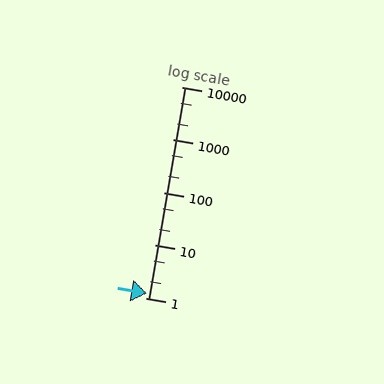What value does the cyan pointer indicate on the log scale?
The pointer indicates approximately 1.2.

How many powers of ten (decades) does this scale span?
The scale spans 4 decades, from 1 to 10000.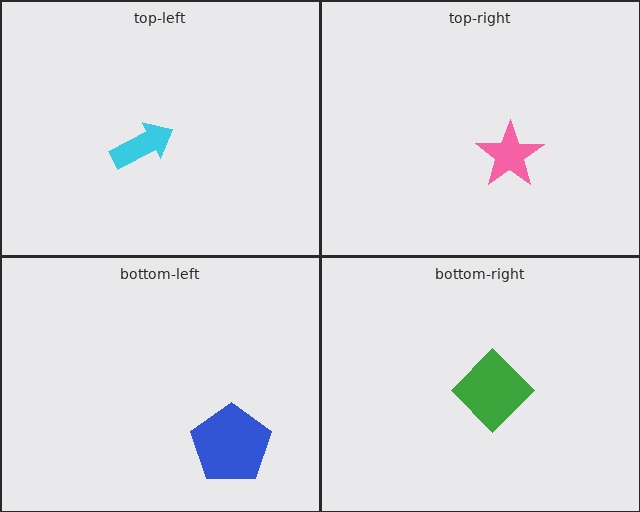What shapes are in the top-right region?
The pink star.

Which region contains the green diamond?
The bottom-right region.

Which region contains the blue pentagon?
The bottom-left region.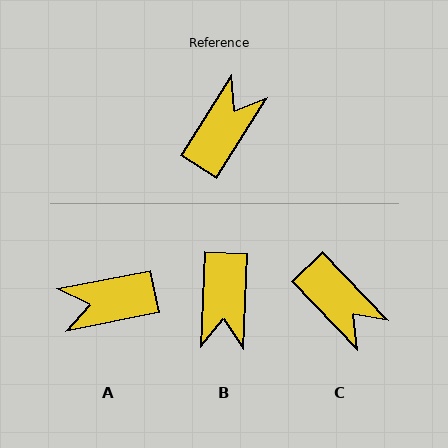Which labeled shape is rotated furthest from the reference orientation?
B, about 150 degrees away.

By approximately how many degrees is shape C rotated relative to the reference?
Approximately 104 degrees clockwise.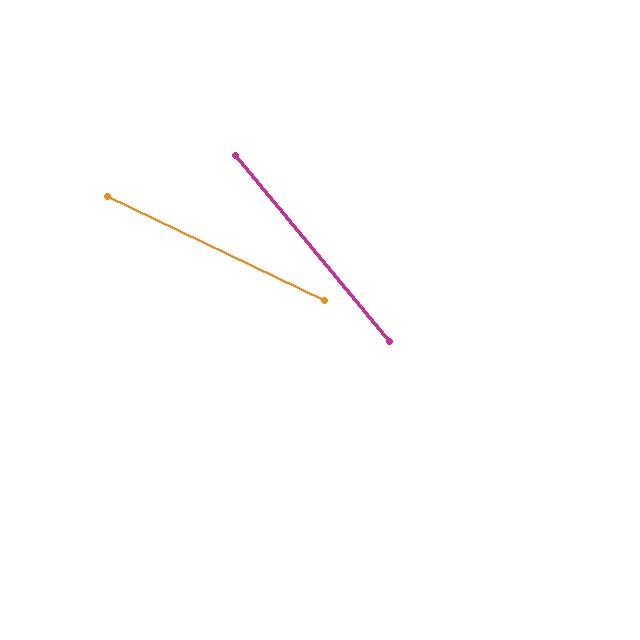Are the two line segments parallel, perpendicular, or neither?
Neither parallel nor perpendicular — they differ by about 25°.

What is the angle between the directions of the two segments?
Approximately 25 degrees.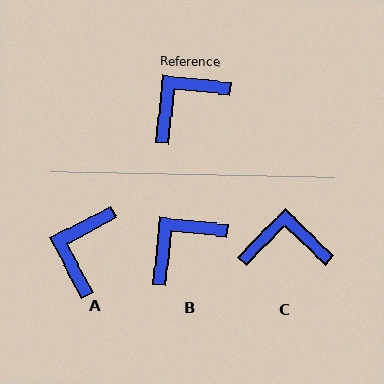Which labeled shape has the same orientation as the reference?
B.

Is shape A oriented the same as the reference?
No, it is off by about 34 degrees.